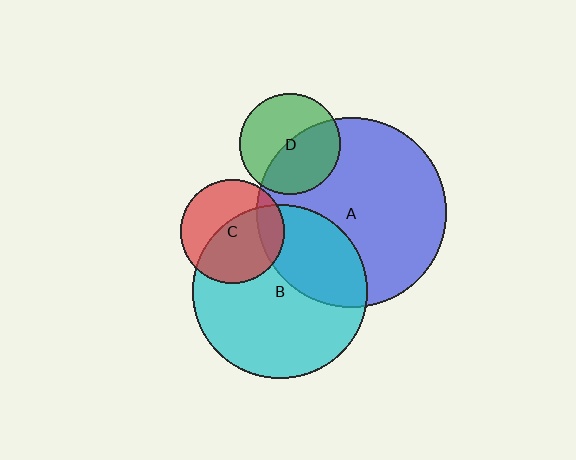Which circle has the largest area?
Circle A (blue).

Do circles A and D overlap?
Yes.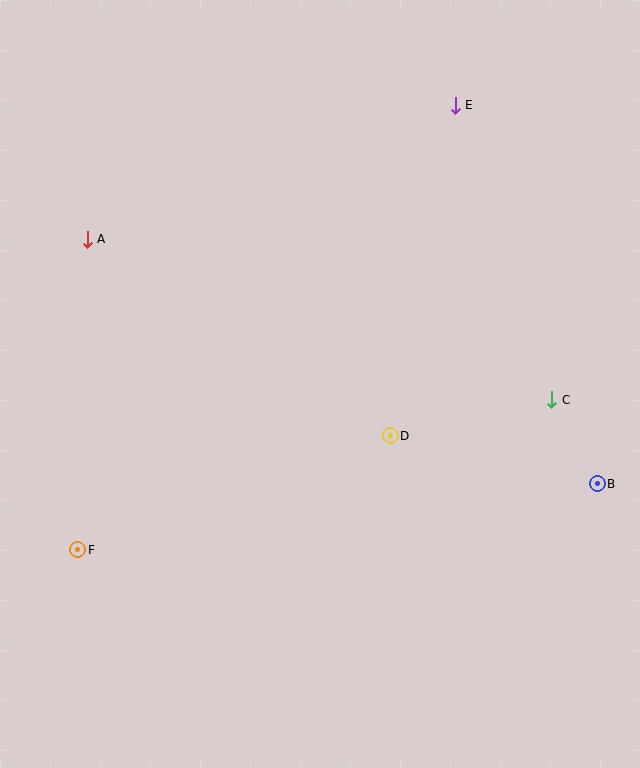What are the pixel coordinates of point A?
Point A is at (87, 239).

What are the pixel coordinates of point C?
Point C is at (552, 400).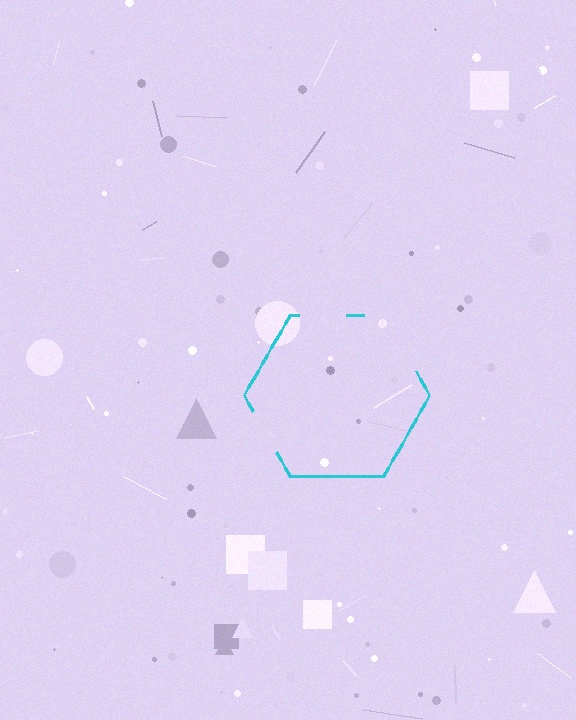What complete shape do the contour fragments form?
The contour fragments form a hexagon.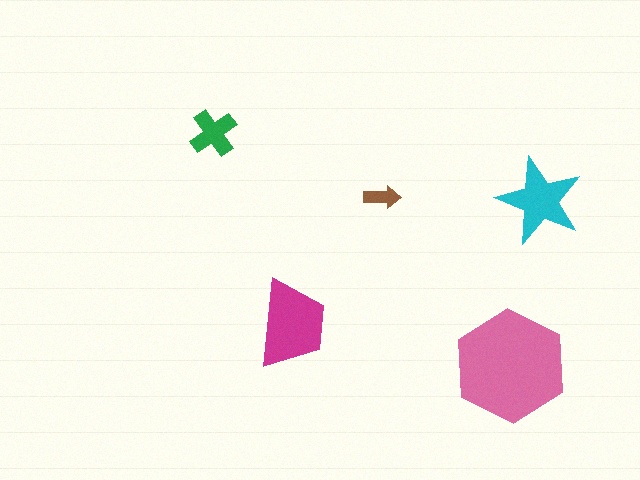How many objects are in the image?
There are 5 objects in the image.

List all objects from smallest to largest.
The brown arrow, the green cross, the cyan star, the magenta trapezoid, the pink hexagon.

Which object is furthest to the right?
The cyan star is rightmost.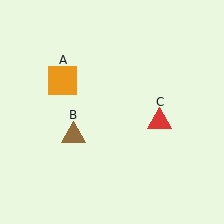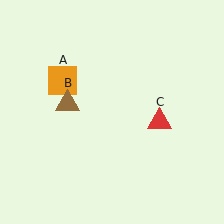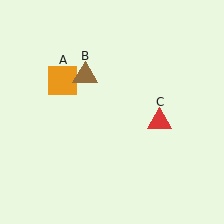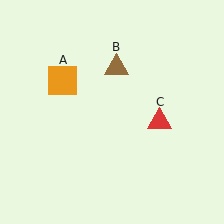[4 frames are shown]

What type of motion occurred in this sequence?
The brown triangle (object B) rotated clockwise around the center of the scene.